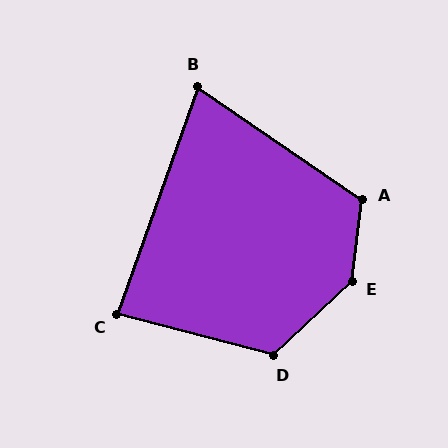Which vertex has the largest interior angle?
E, at approximately 140 degrees.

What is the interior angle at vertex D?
Approximately 122 degrees (obtuse).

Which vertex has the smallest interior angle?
B, at approximately 75 degrees.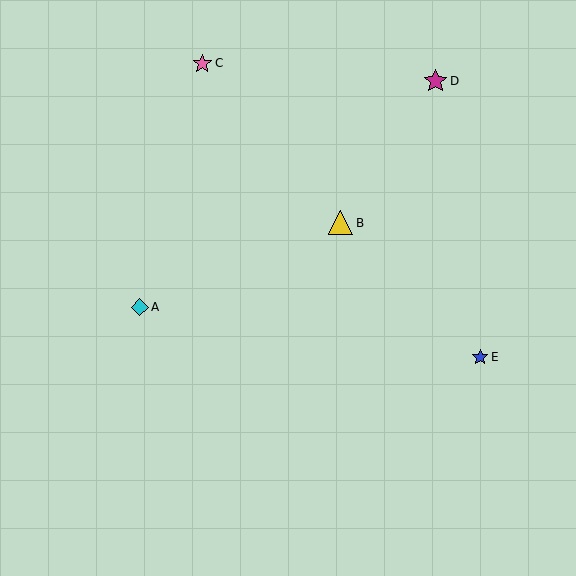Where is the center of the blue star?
The center of the blue star is at (480, 357).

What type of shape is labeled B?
Shape B is a yellow triangle.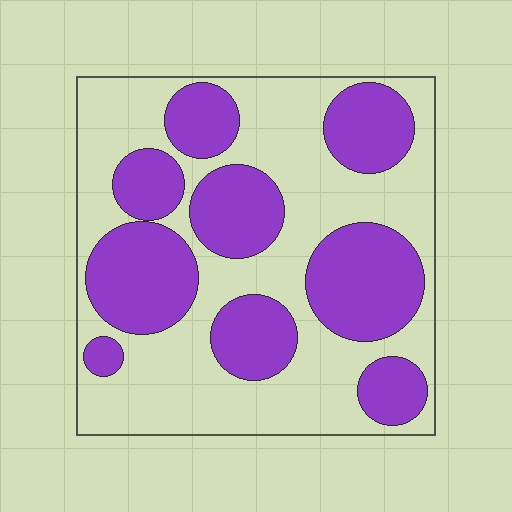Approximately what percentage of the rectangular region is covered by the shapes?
Approximately 45%.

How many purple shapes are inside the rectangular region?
9.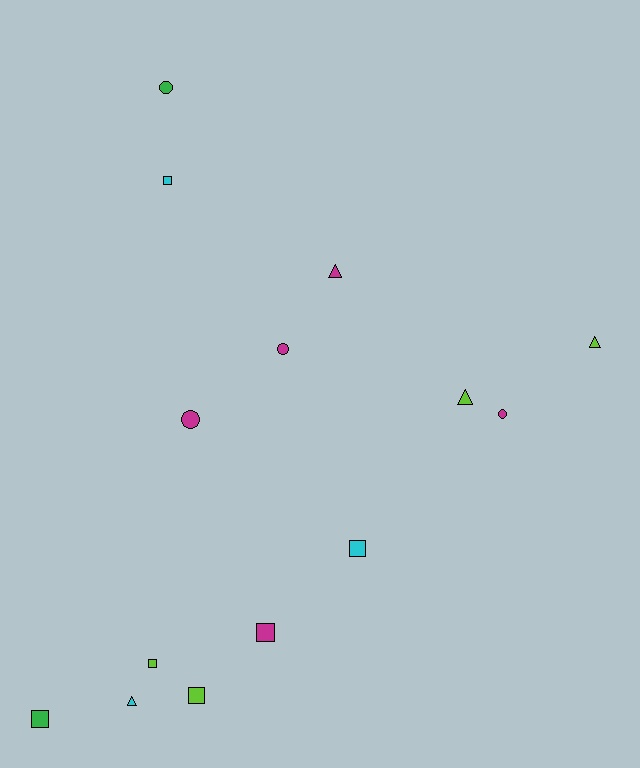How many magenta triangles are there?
There is 1 magenta triangle.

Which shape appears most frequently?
Square, with 6 objects.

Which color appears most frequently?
Magenta, with 5 objects.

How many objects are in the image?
There are 14 objects.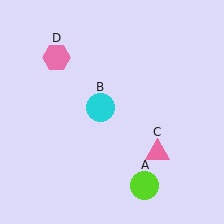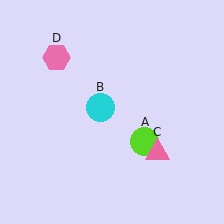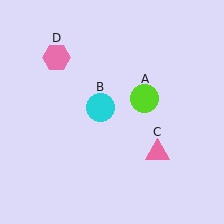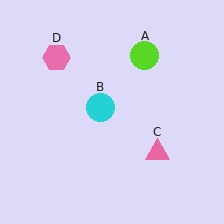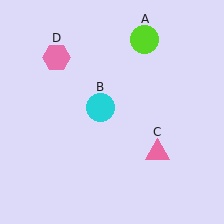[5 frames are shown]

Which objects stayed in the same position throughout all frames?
Cyan circle (object B) and pink triangle (object C) and pink hexagon (object D) remained stationary.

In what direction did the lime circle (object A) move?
The lime circle (object A) moved up.